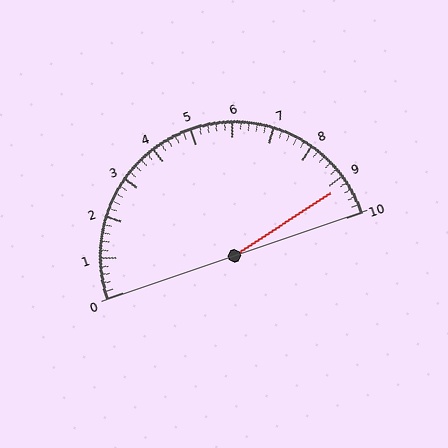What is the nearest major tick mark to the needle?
The nearest major tick mark is 9.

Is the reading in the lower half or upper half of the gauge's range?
The reading is in the upper half of the range (0 to 10).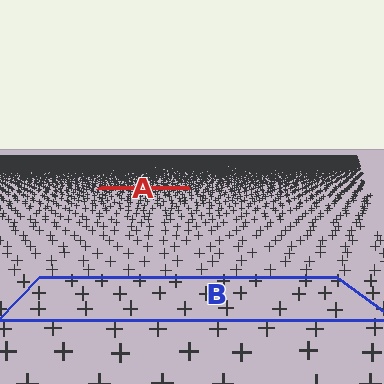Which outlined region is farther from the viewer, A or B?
Region A is farther from the viewer — the texture elements inside it appear smaller and more densely packed.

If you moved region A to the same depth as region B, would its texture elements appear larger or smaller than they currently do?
They would appear larger. At a closer depth, the same texture elements are projected at a bigger on-screen size.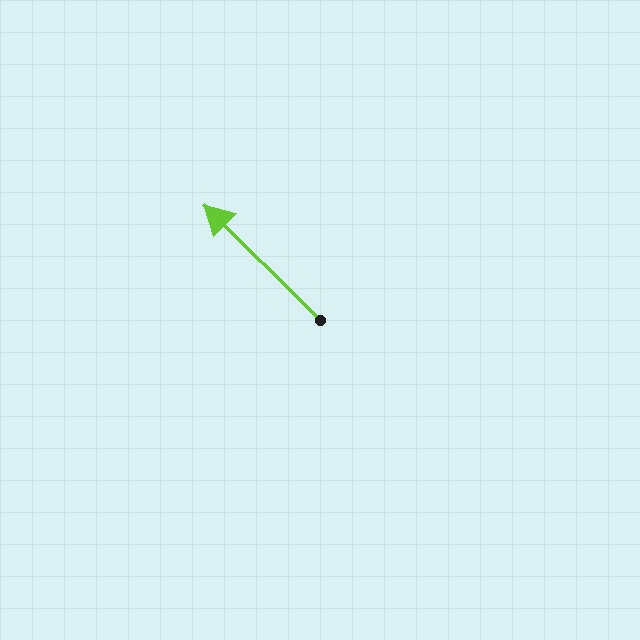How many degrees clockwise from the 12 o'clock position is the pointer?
Approximately 315 degrees.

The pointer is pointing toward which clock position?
Roughly 10 o'clock.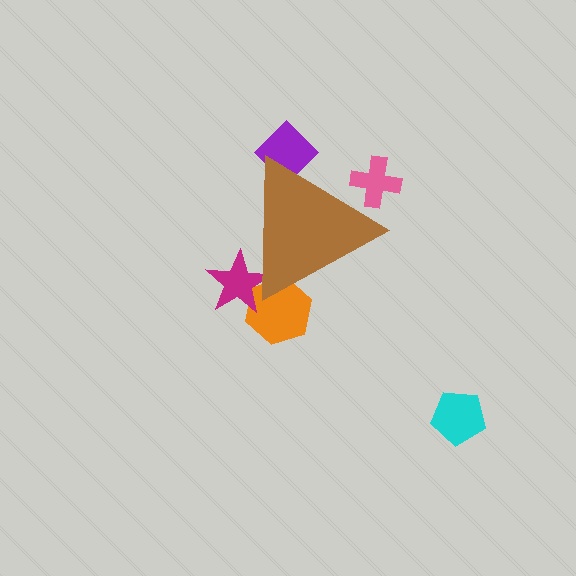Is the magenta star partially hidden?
Yes, the magenta star is partially hidden behind the brown triangle.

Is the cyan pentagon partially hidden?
No, the cyan pentagon is fully visible.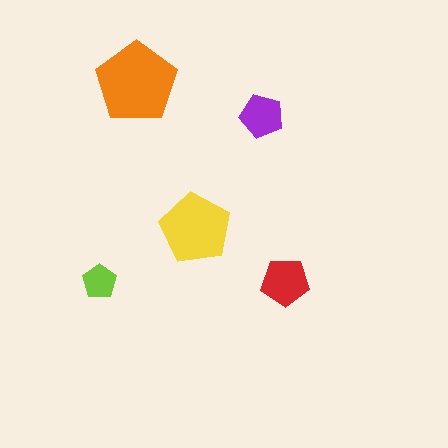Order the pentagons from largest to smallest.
the orange one, the yellow one, the red one, the purple one, the lime one.